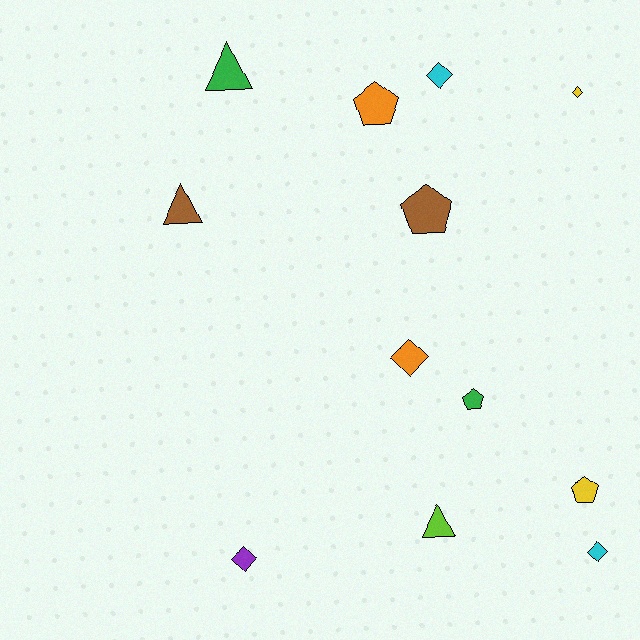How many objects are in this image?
There are 12 objects.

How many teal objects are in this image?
There are no teal objects.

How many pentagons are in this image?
There are 4 pentagons.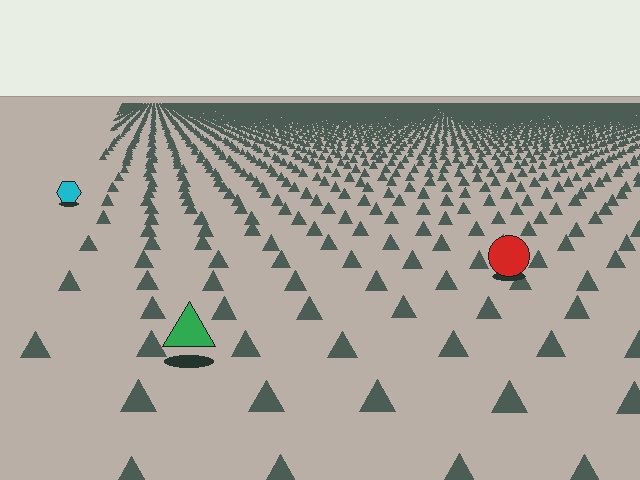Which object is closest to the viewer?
The green triangle is closest. The texture marks near it are larger and more spread out.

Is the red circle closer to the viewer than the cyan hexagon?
Yes. The red circle is closer — you can tell from the texture gradient: the ground texture is coarser near it.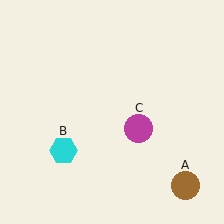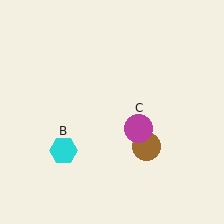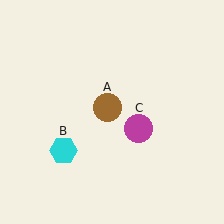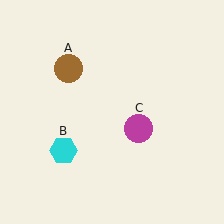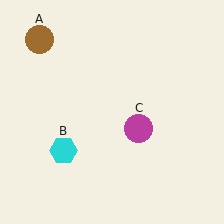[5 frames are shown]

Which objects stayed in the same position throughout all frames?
Cyan hexagon (object B) and magenta circle (object C) remained stationary.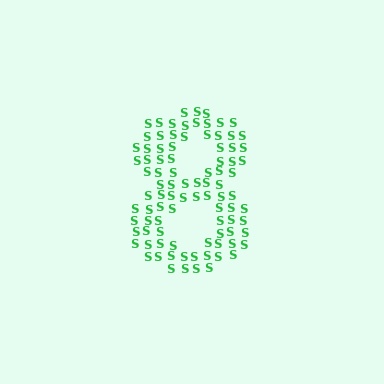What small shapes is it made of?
It is made of small letter S's.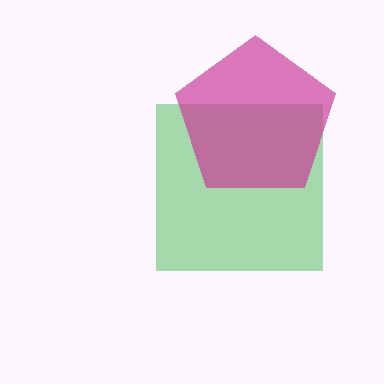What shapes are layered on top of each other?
The layered shapes are: a green square, a magenta pentagon.